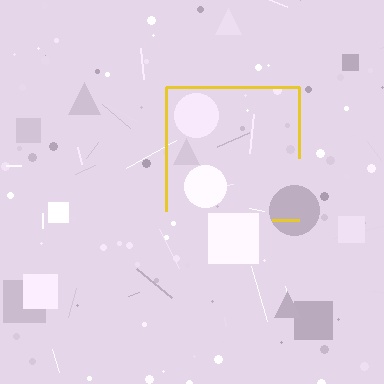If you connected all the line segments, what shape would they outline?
They would outline a square.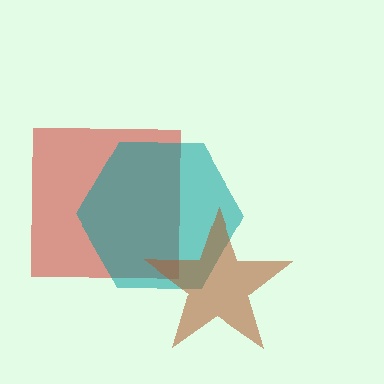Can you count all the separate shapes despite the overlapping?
Yes, there are 3 separate shapes.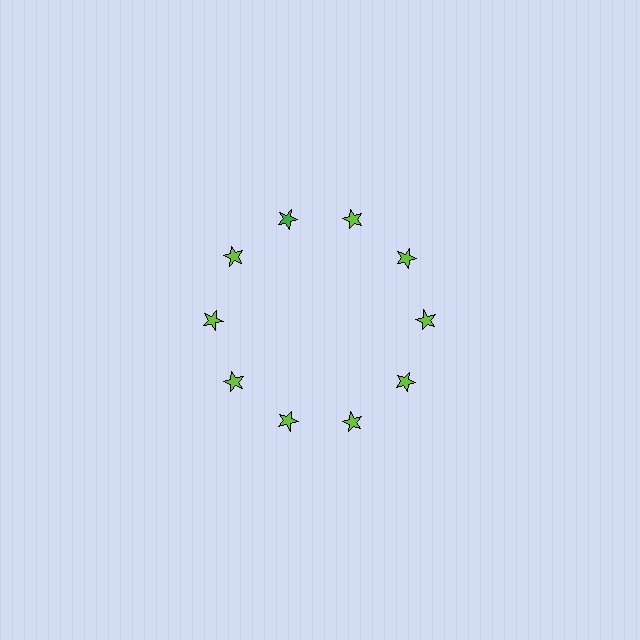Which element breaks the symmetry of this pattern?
The green star at roughly the 11 o'clock position breaks the symmetry. All other shapes are lime stars.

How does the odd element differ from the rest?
It has a different color: green instead of lime.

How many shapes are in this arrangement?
There are 10 shapes arranged in a ring pattern.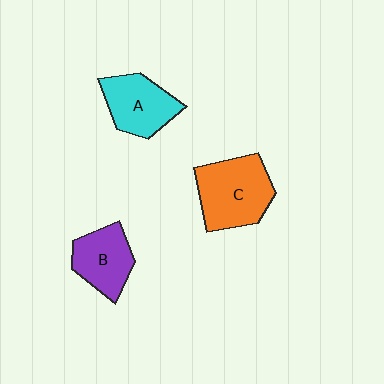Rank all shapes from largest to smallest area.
From largest to smallest: C (orange), A (cyan), B (purple).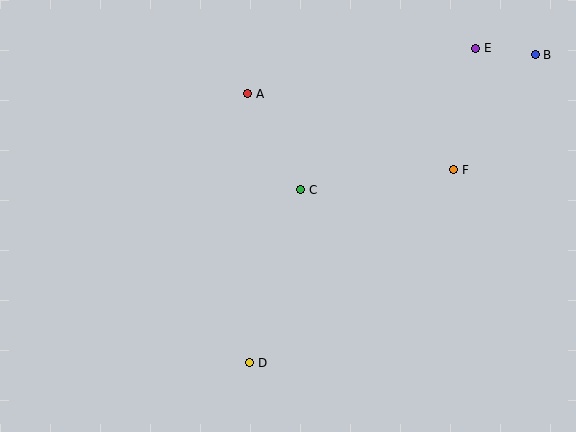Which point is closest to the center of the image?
Point C at (301, 190) is closest to the center.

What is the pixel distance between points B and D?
The distance between B and D is 420 pixels.